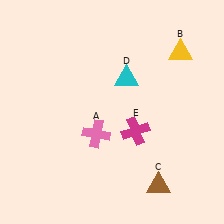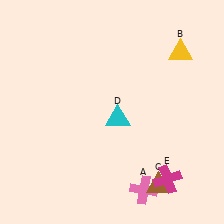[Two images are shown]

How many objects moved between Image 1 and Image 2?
3 objects moved between the two images.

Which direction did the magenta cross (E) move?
The magenta cross (E) moved down.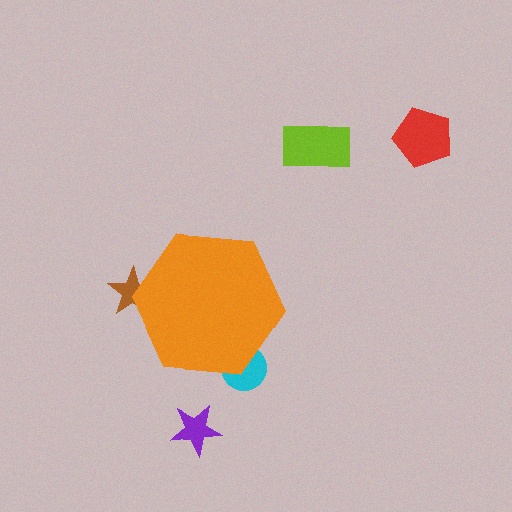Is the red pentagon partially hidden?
No, the red pentagon is fully visible.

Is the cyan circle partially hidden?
Yes, the cyan circle is partially hidden behind the orange hexagon.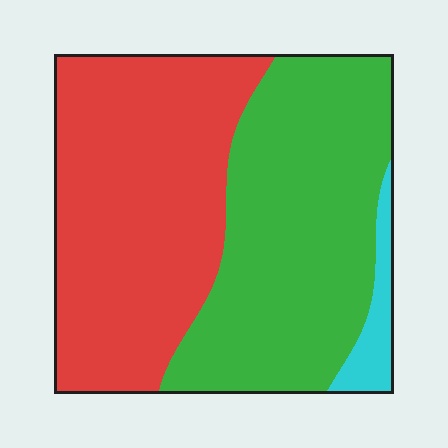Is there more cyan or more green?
Green.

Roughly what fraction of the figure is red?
Red covers around 50% of the figure.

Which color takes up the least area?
Cyan, at roughly 5%.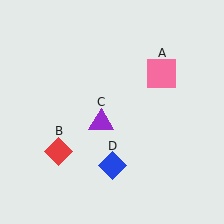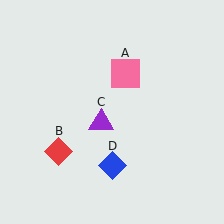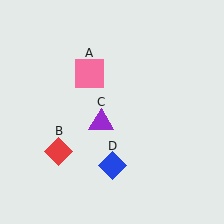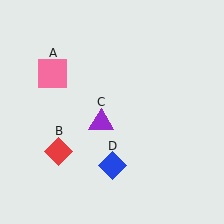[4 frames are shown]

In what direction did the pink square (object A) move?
The pink square (object A) moved left.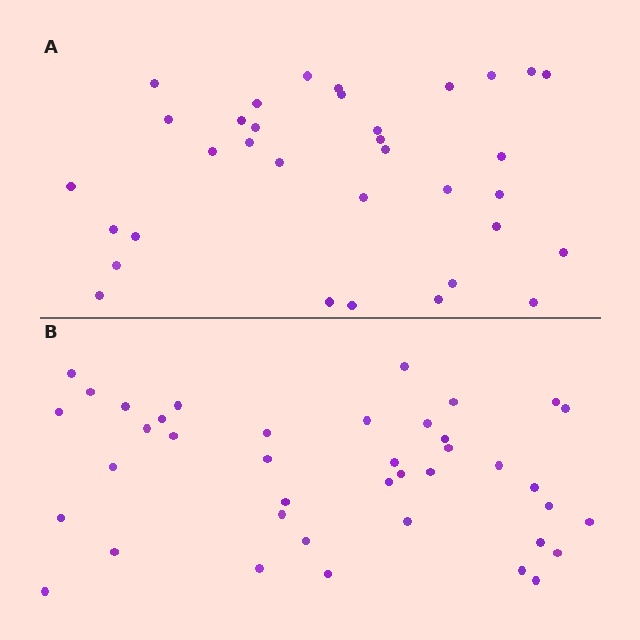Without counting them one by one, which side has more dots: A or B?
Region B (the bottom region) has more dots.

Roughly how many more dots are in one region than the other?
Region B has about 6 more dots than region A.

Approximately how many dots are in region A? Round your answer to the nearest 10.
About 30 dots. (The exact count is 34, which rounds to 30.)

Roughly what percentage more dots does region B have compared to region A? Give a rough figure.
About 20% more.